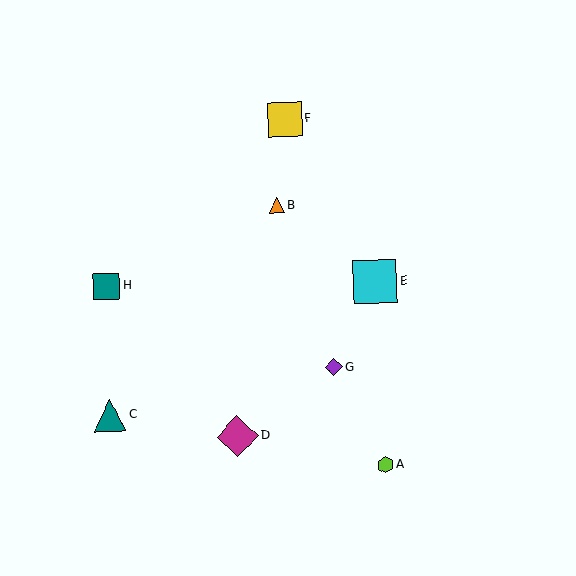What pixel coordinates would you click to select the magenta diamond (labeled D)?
Click at (237, 436) to select the magenta diamond D.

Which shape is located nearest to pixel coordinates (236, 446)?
The magenta diamond (labeled D) at (237, 436) is nearest to that location.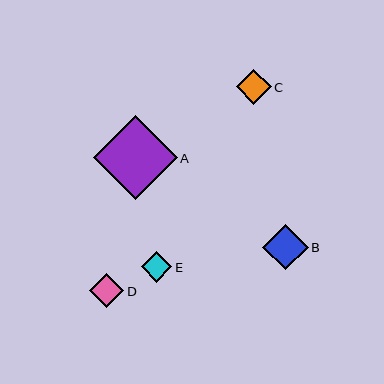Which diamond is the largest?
Diamond A is the largest with a size of approximately 84 pixels.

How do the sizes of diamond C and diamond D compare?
Diamond C and diamond D are approximately the same size.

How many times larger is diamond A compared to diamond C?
Diamond A is approximately 2.4 times the size of diamond C.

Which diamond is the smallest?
Diamond E is the smallest with a size of approximately 31 pixels.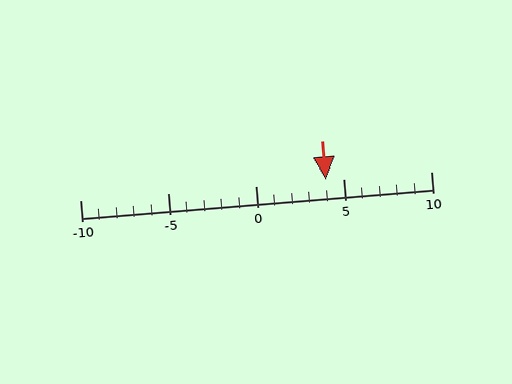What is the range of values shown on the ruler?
The ruler shows values from -10 to 10.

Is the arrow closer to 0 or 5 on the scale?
The arrow is closer to 5.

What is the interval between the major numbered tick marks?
The major tick marks are spaced 5 units apart.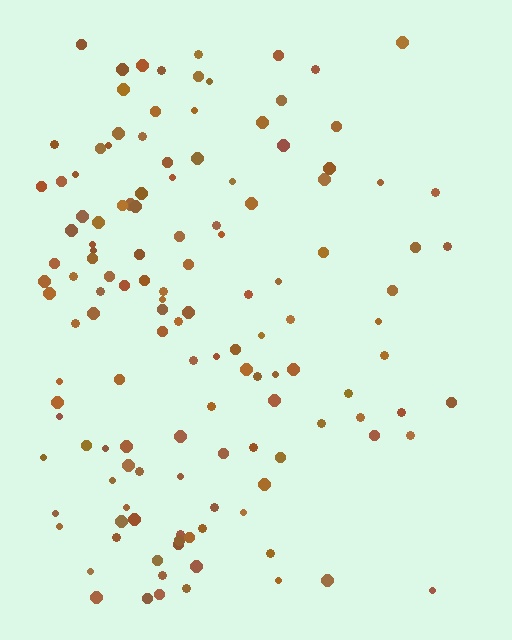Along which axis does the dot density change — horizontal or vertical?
Horizontal.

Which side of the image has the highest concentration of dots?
The left.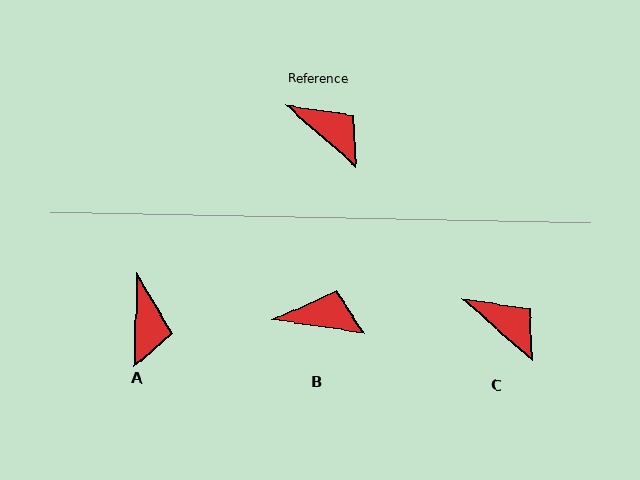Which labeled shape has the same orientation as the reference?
C.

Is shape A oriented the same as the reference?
No, it is off by about 51 degrees.